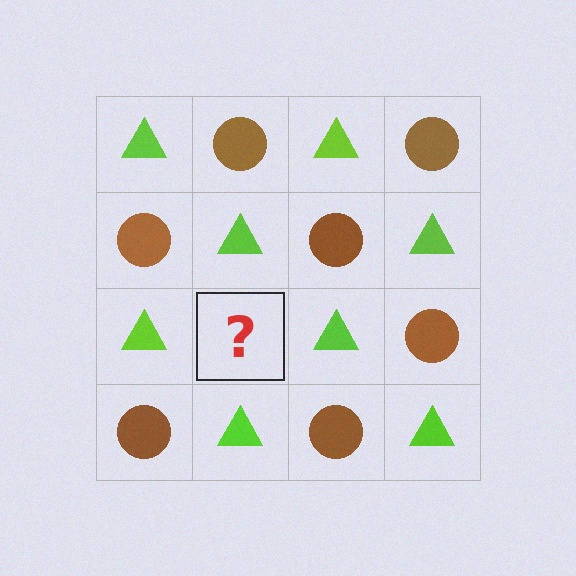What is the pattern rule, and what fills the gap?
The rule is that it alternates lime triangle and brown circle in a checkerboard pattern. The gap should be filled with a brown circle.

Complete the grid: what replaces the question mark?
The question mark should be replaced with a brown circle.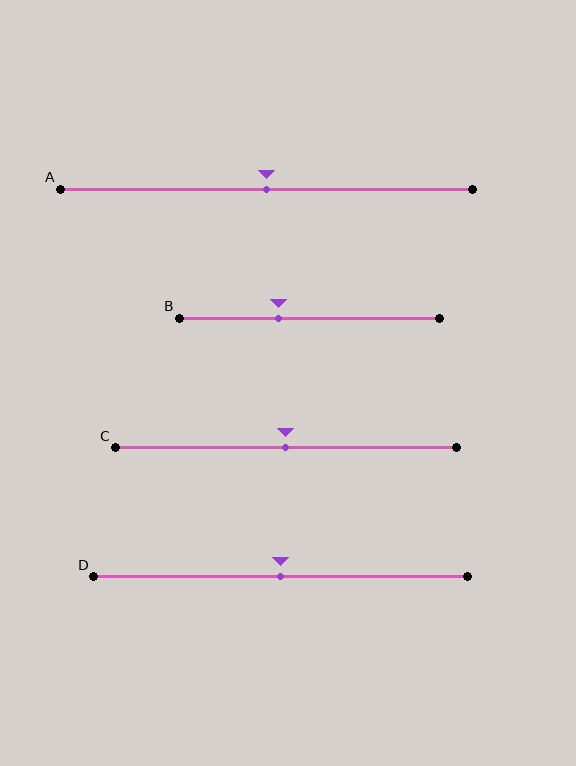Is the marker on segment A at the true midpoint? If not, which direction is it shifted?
Yes, the marker on segment A is at the true midpoint.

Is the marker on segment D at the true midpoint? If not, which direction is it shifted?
Yes, the marker on segment D is at the true midpoint.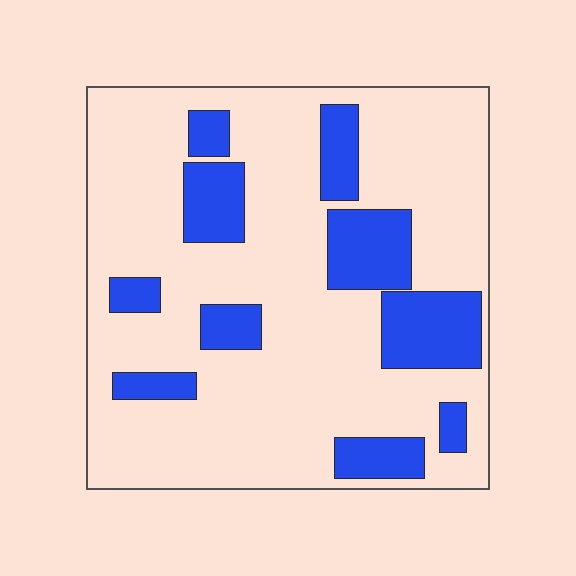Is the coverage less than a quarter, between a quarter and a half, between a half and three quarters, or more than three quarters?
Less than a quarter.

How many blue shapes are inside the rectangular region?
10.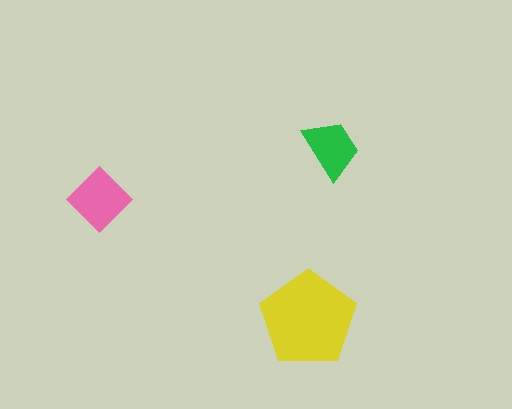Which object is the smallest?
The green trapezoid.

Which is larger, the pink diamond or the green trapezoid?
The pink diamond.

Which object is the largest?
The yellow pentagon.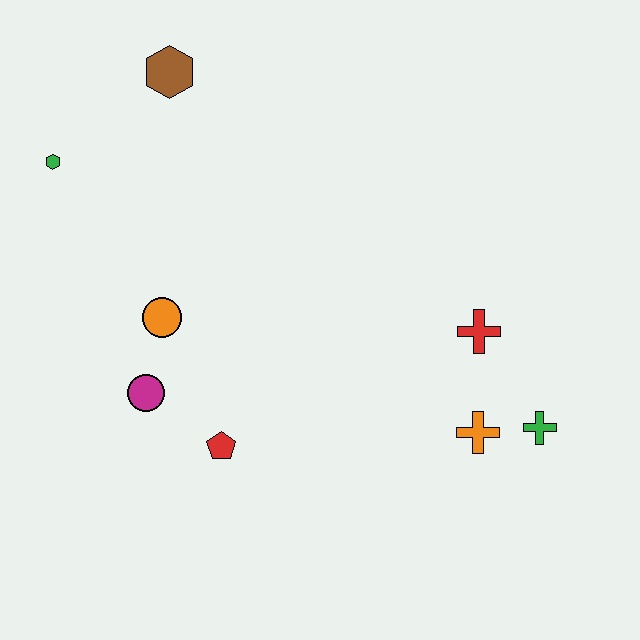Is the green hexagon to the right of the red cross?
No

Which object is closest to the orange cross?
The green cross is closest to the orange cross.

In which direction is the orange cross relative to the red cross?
The orange cross is below the red cross.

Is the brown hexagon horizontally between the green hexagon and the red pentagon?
Yes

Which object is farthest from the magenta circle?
The green cross is farthest from the magenta circle.